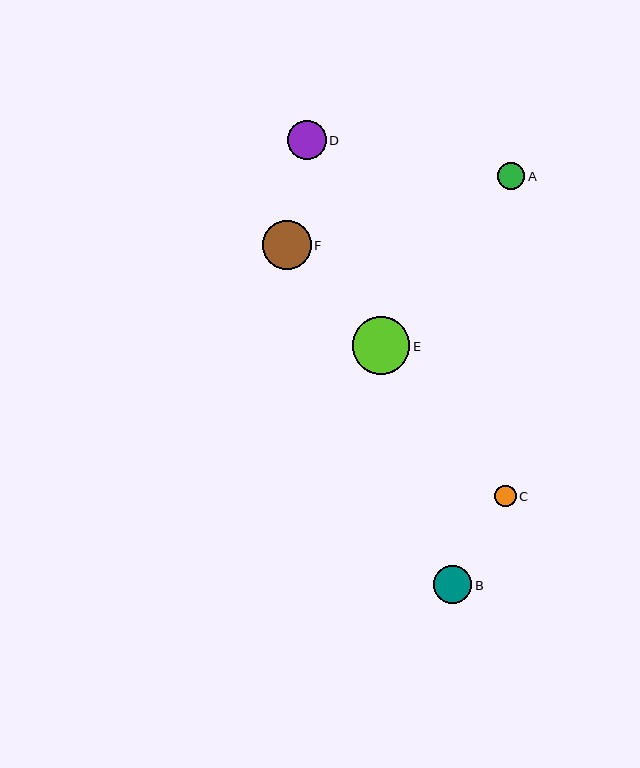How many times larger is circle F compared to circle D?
Circle F is approximately 1.3 times the size of circle D.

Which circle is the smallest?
Circle C is the smallest with a size of approximately 22 pixels.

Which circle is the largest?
Circle E is the largest with a size of approximately 57 pixels.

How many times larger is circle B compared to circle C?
Circle B is approximately 1.8 times the size of circle C.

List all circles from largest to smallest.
From largest to smallest: E, F, D, B, A, C.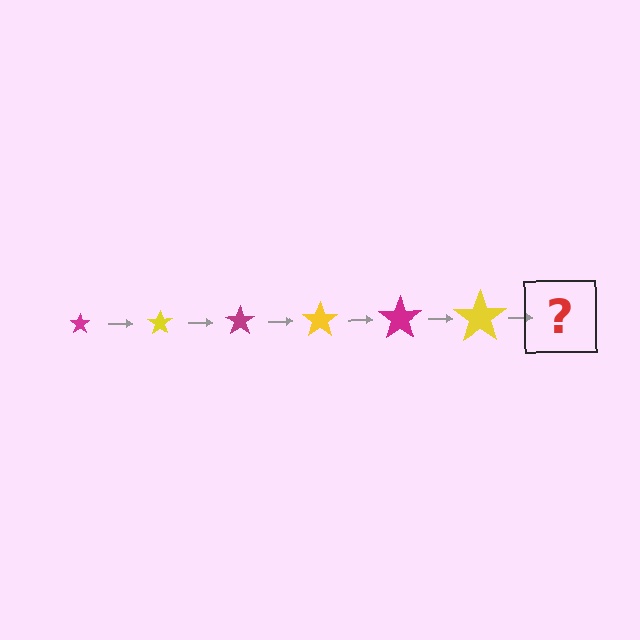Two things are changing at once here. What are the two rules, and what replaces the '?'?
The two rules are that the star grows larger each step and the color cycles through magenta and yellow. The '?' should be a magenta star, larger than the previous one.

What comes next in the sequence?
The next element should be a magenta star, larger than the previous one.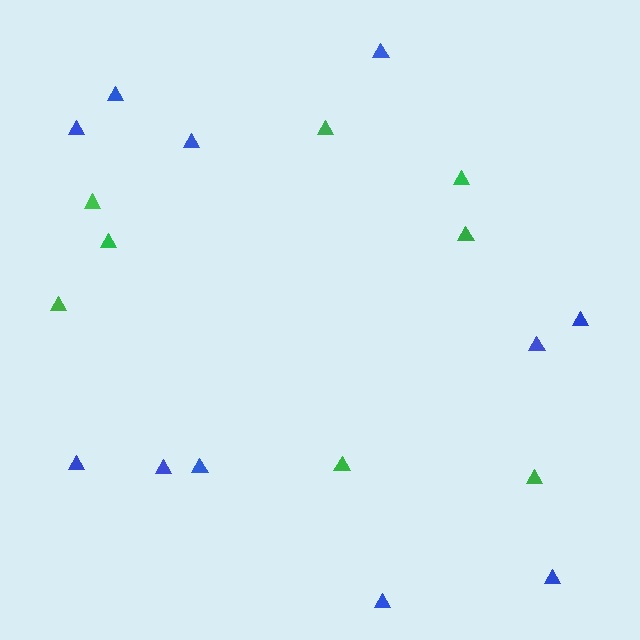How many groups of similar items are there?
There are 2 groups: one group of green triangles (8) and one group of blue triangles (11).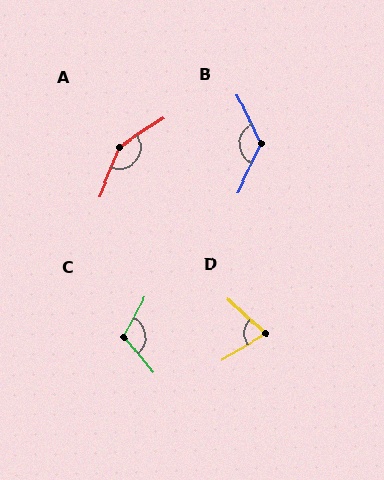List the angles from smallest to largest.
D (73°), C (113°), B (128°), A (145°).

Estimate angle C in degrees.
Approximately 113 degrees.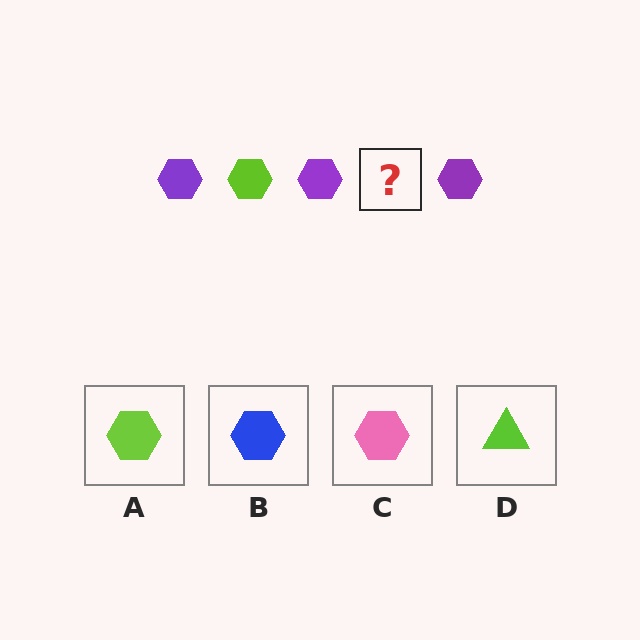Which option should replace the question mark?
Option A.